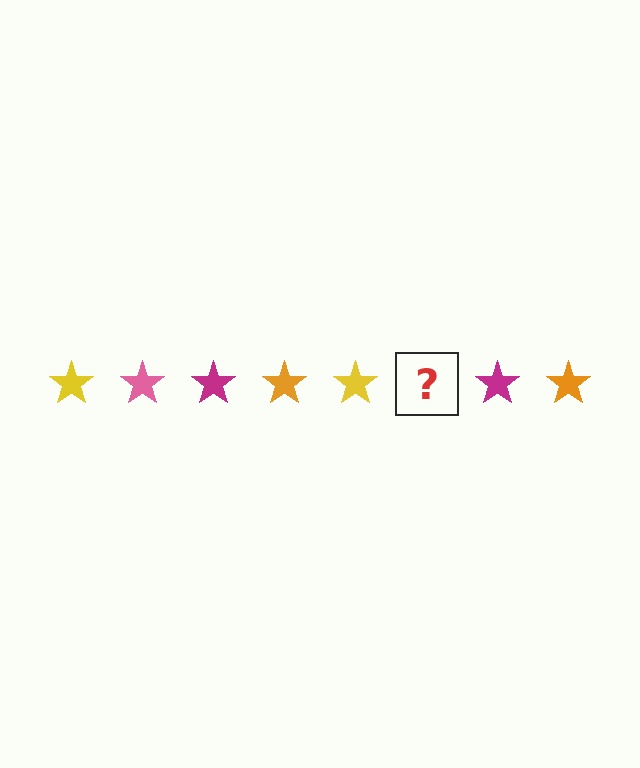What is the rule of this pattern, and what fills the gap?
The rule is that the pattern cycles through yellow, pink, magenta, orange stars. The gap should be filled with a pink star.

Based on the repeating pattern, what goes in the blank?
The blank should be a pink star.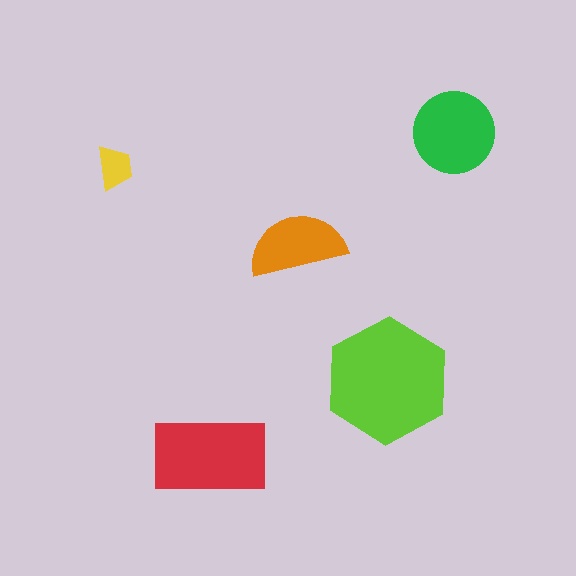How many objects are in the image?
There are 5 objects in the image.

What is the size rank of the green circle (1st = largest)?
3rd.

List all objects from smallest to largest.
The yellow trapezoid, the orange semicircle, the green circle, the red rectangle, the lime hexagon.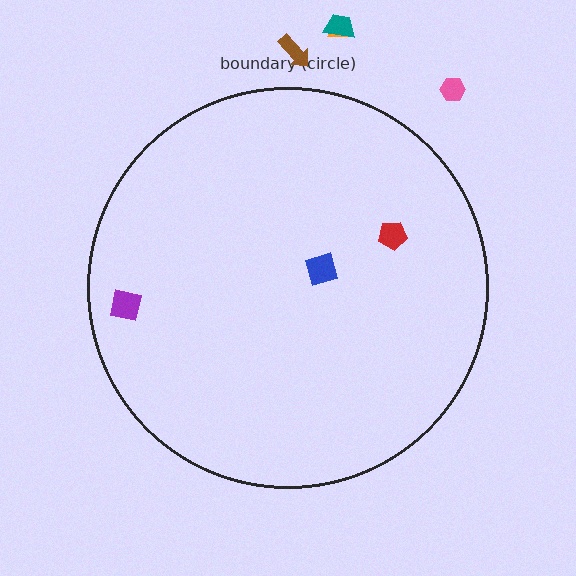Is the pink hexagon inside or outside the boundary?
Outside.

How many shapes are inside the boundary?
3 inside, 4 outside.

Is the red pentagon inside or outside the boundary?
Inside.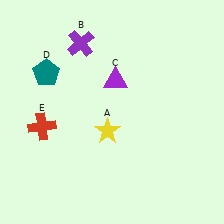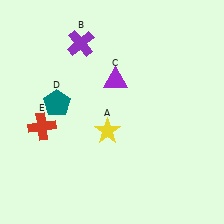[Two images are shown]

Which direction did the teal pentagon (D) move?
The teal pentagon (D) moved down.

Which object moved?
The teal pentagon (D) moved down.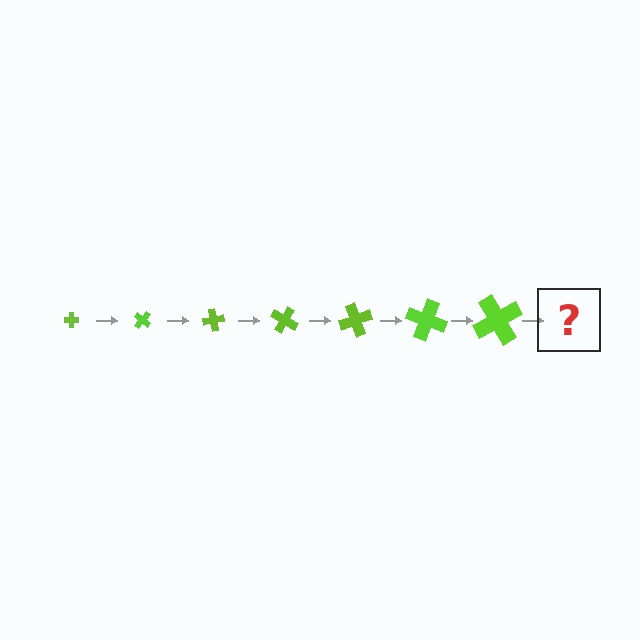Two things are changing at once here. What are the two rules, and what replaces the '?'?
The two rules are that the cross grows larger each step and it rotates 40 degrees each step. The '?' should be a cross, larger than the previous one and rotated 280 degrees from the start.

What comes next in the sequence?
The next element should be a cross, larger than the previous one and rotated 280 degrees from the start.